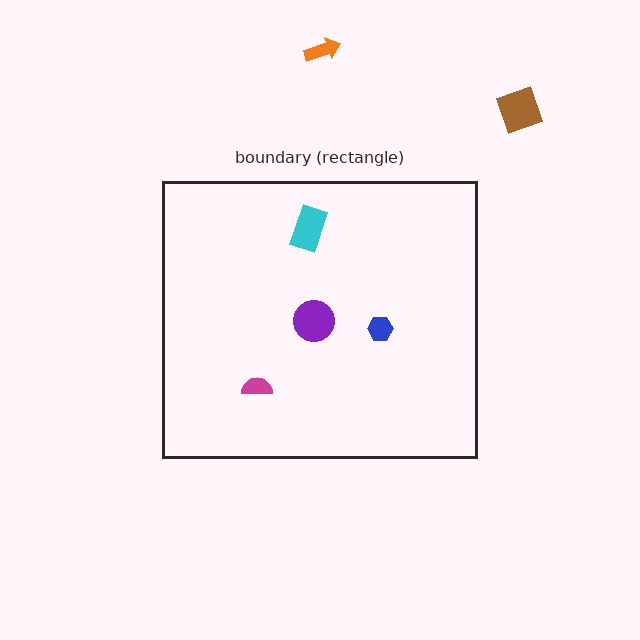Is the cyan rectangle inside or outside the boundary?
Inside.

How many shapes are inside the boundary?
4 inside, 2 outside.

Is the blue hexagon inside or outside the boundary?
Inside.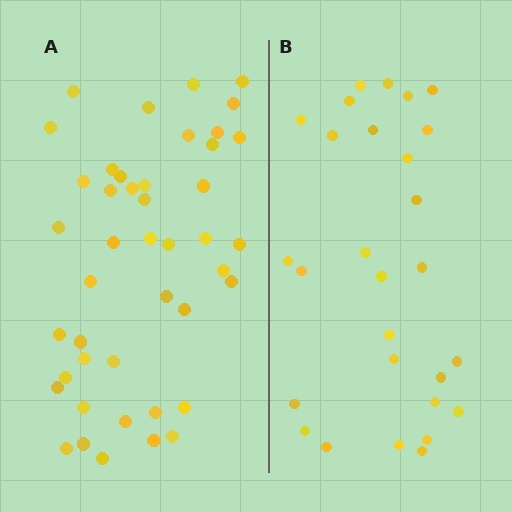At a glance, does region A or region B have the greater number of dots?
Region A (the left region) has more dots.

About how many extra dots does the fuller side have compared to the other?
Region A has approximately 15 more dots than region B.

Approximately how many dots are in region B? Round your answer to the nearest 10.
About 30 dots. (The exact count is 28, which rounds to 30.)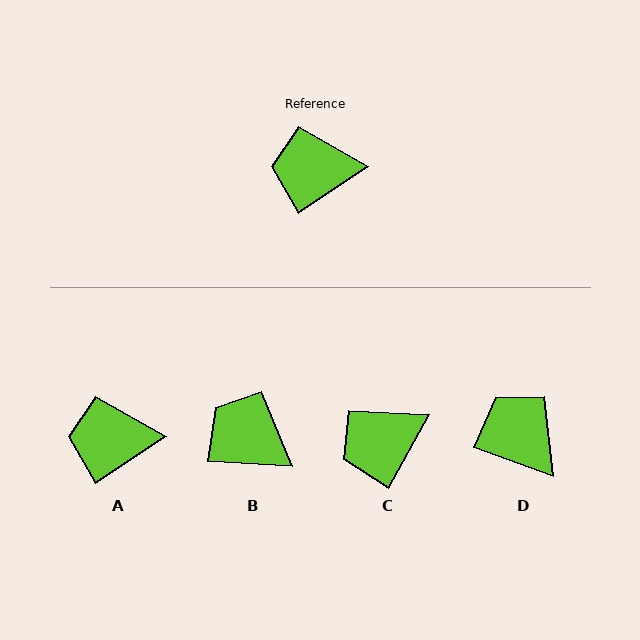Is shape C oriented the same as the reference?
No, it is off by about 27 degrees.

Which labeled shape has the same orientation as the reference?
A.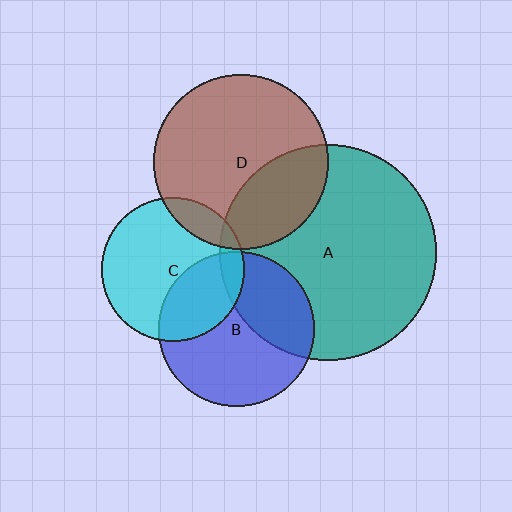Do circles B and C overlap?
Yes.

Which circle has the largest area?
Circle A (teal).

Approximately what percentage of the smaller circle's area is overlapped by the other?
Approximately 35%.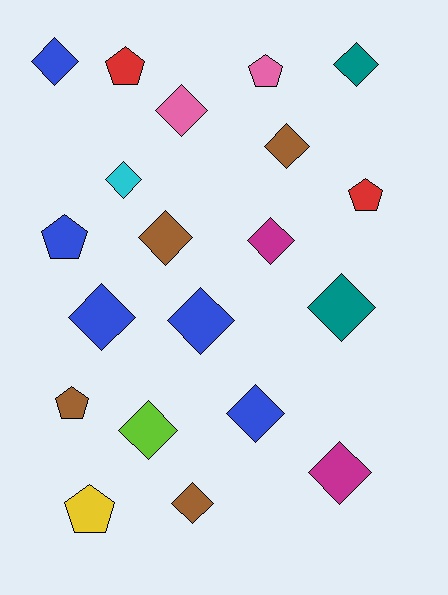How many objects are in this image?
There are 20 objects.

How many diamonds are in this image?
There are 14 diamonds.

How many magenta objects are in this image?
There are 2 magenta objects.